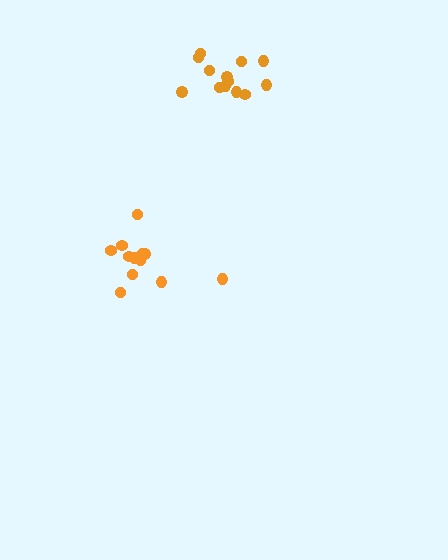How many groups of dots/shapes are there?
There are 2 groups.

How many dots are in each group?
Group 1: 13 dots, Group 2: 12 dots (25 total).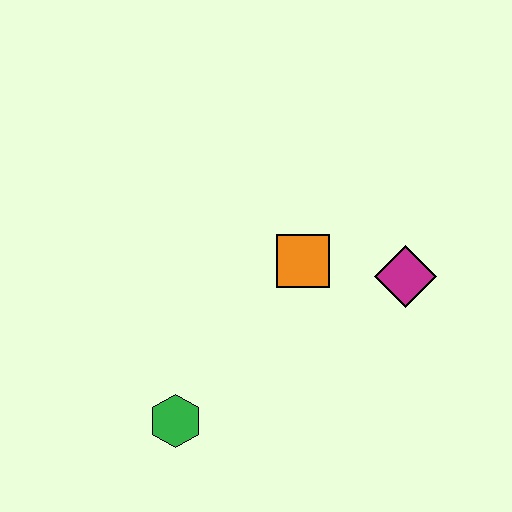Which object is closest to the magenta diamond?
The orange square is closest to the magenta diamond.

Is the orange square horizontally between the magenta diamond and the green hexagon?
Yes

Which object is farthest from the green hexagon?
The magenta diamond is farthest from the green hexagon.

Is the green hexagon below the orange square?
Yes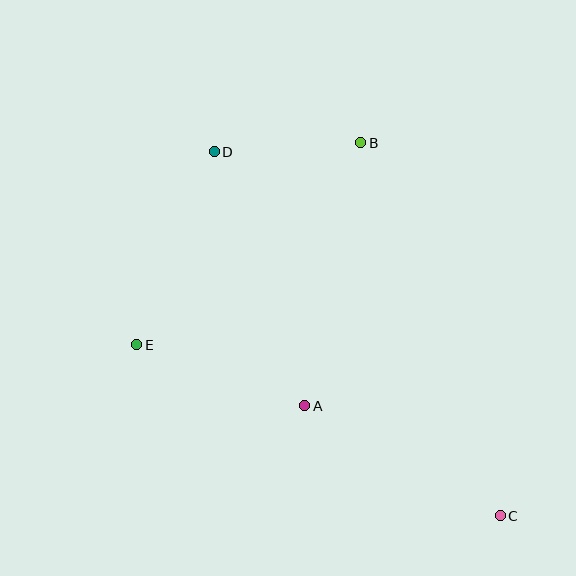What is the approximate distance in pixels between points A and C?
The distance between A and C is approximately 225 pixels.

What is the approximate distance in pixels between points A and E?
The distance between A and E is approximately 179 pixels.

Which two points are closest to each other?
Points B and D are closest to each other.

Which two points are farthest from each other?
Points C and D are farthest from each other.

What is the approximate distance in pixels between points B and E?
The distance between B and E is approximately 302 pixels.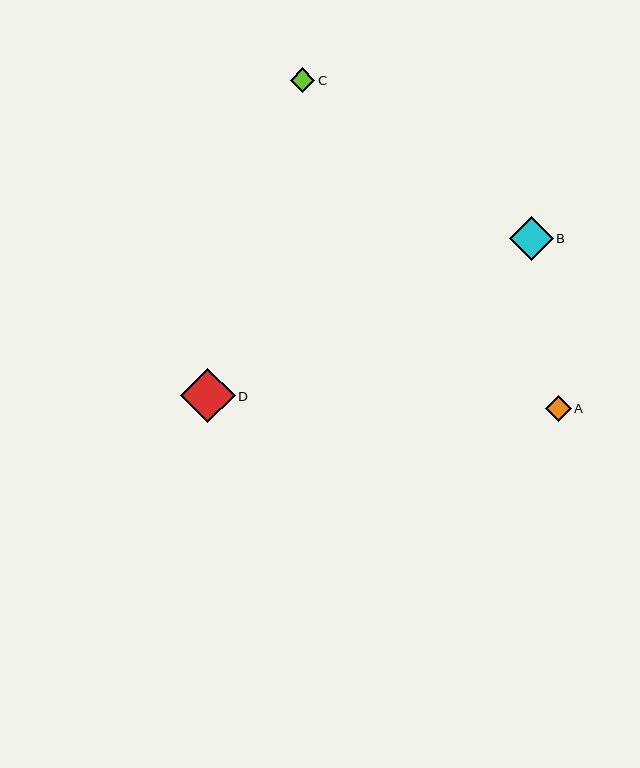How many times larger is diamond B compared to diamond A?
Diamond B is approximately 1.7 times the size of diamond A.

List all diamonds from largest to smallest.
From largest to smallest: D, B, A, C.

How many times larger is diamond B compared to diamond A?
Diamond B is approximately 1.7 times the size of diamond A.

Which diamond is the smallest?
Diamond C is the smallest with a size of approximately 24 pixels.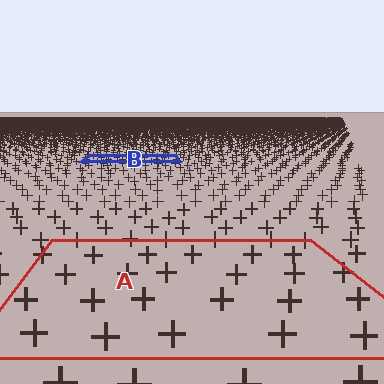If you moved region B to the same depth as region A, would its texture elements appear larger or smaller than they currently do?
They would appear larger. At a closer depth, the same texture elements are projected at a bigger on-screen size.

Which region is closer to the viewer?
Region A is closer. The texture elements there are larger and more spread out.